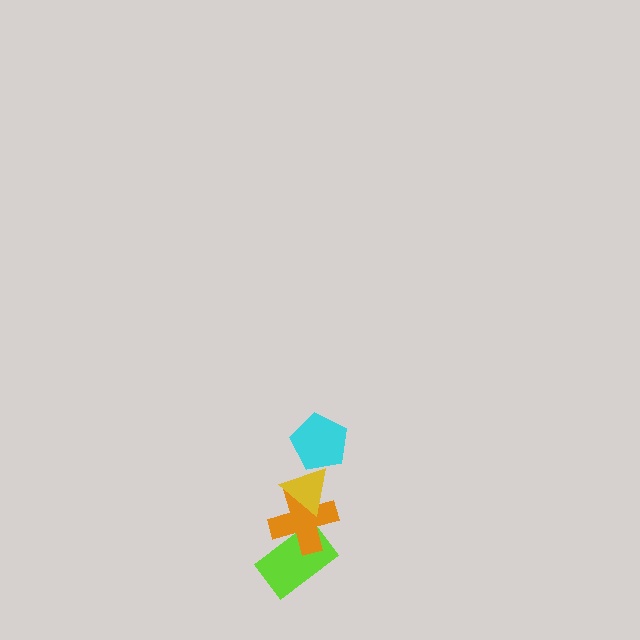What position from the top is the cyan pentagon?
The cyan pentagon is 1st from the top.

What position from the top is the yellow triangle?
The yellow triangle is 2nd from the top.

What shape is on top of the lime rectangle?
The orange cross is on top of the lime rectangle.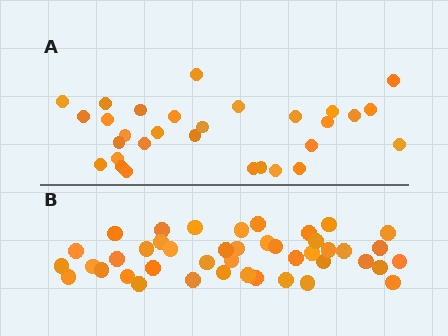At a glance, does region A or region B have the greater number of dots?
Region B (the bottom region) has more dots.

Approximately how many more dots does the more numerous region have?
Region B has approximately 15 more dots than region A.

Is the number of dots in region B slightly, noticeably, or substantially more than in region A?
Region B has noticeably more, but not dramatically so. The ratio is roughly 1.4 to 1.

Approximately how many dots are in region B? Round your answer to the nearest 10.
About 40 dots. (The exact count is 43, which rounds to 40.)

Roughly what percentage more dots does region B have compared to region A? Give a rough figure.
About 45% more.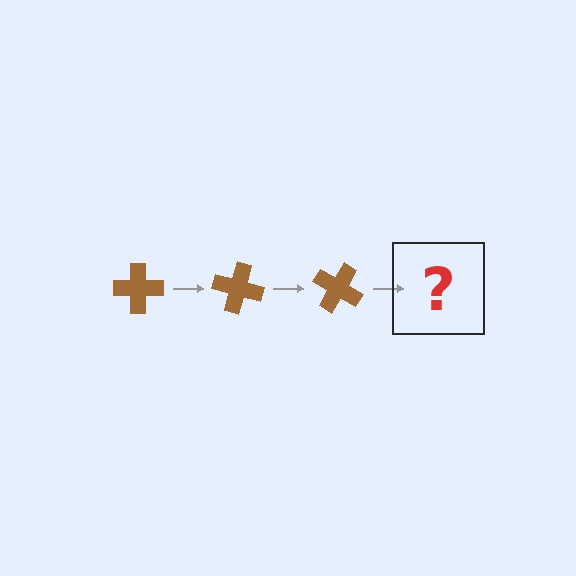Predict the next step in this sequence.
The next step is a brown cross rotated 45 degrees.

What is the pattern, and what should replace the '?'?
The pattern is that the cross rotates 15 degrees each step. The '?' should be a brown cross rotated 45 degrees.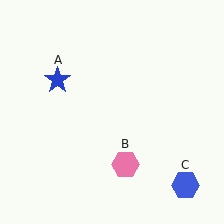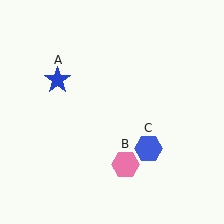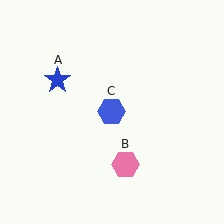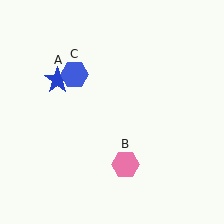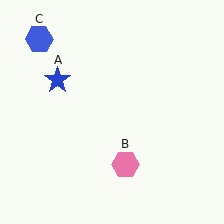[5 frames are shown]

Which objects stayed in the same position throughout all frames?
Blue star (object A) and pink hexagon (object B) remained stationary.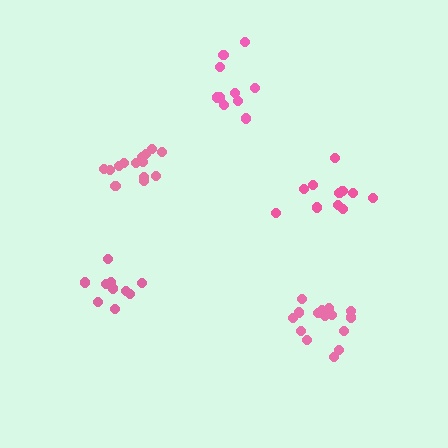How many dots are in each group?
Group 1: 14 dots, Group 2: 11 dots, Group 3: 15 dots, Group 4: 10 dots, Group 5: 10 dots (60 total).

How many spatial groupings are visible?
There are 5 spatial groupings.